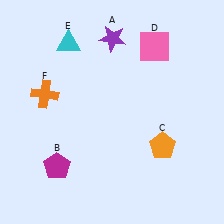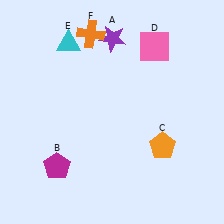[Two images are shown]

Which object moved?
The orange cross (F) moved up.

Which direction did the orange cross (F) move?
The orange cross (F) moved up.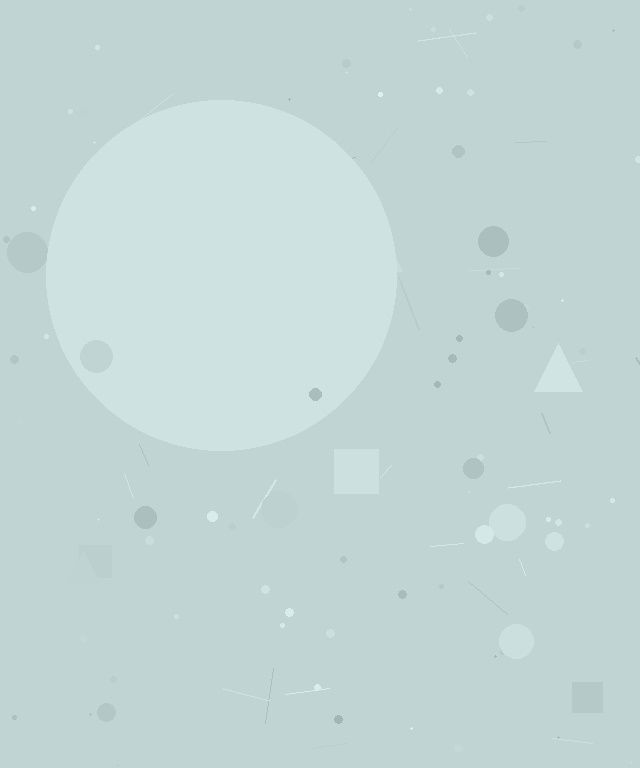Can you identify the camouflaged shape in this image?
The camouflaged shape is a circle.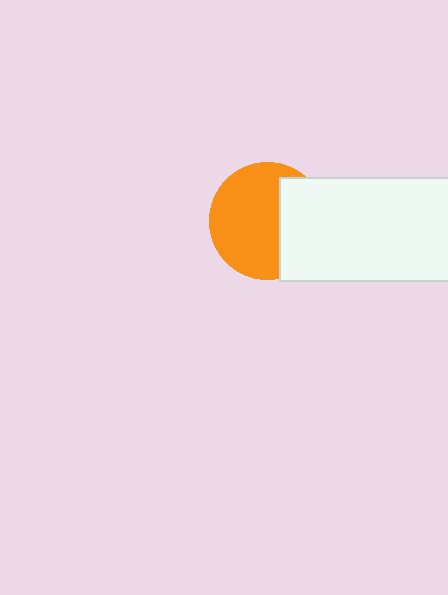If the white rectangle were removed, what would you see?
You would see the complete orange circle.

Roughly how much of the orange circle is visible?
Most of it is visible (roughly 65%).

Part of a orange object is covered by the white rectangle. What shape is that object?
It is a circle.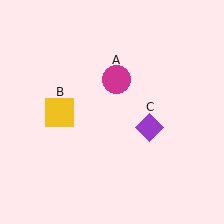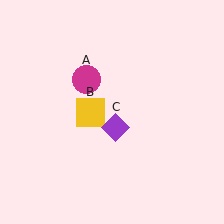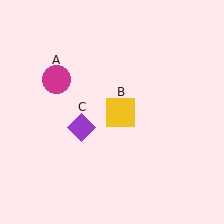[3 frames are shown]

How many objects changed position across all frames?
3 objects changed position: magenta circle (object A), yellow square (object B), purple diamond (object C).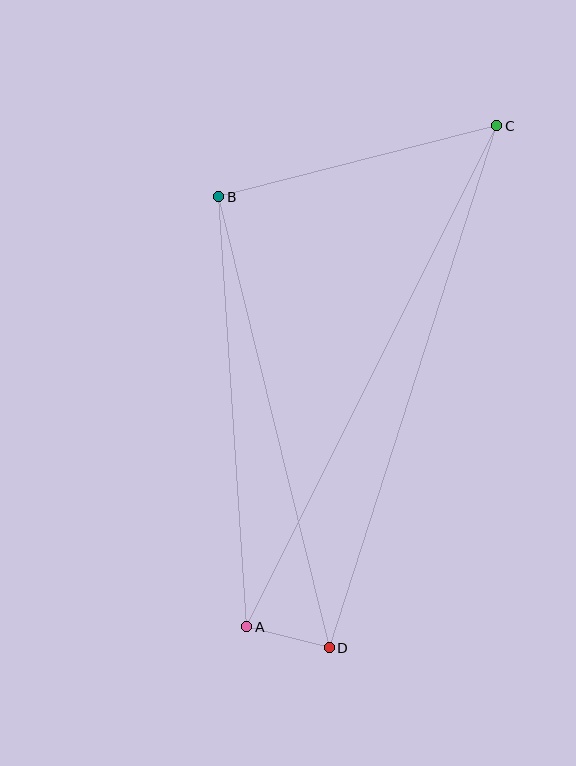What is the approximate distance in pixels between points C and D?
The distance between C and D is approximately 548 pixels.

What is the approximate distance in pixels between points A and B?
The distance between A and B is approximately 431 pixels.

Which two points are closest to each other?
Points A and D are closest to each other.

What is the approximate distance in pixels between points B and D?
The distance between B and D is approximately 464 pixels.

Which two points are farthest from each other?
Points A and C are farthest from each other.